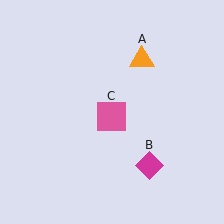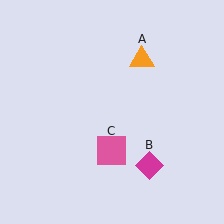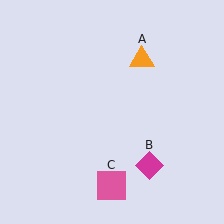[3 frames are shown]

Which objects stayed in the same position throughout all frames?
Orange triangle (object A) and magenta diamond (object B) remained stationary.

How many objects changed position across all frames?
1 object changed position: pink square (object C).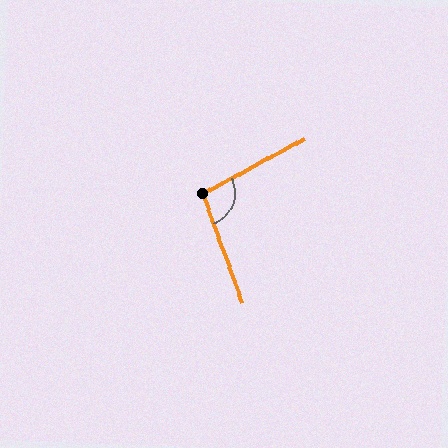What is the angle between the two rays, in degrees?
Approximately 99 degrees.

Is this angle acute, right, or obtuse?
It is obtuse.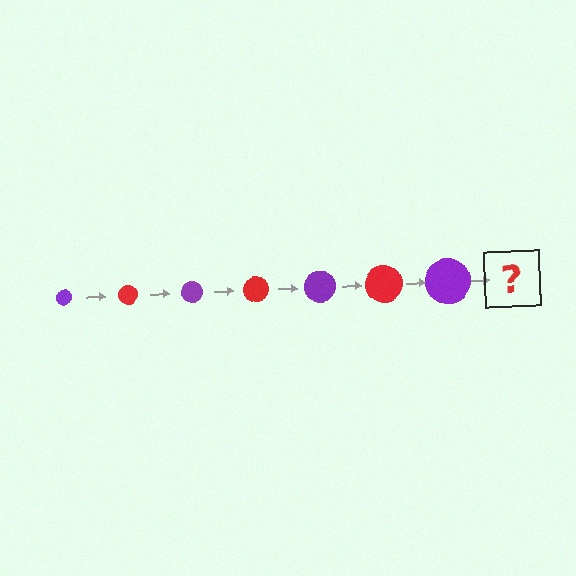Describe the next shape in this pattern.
It should be a red circle, larger than the previous one.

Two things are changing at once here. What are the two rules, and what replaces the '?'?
The two rules are that the circle grows larger each step and the color cycles through purple and red. The '?' should be a red circle, larger than the previous one.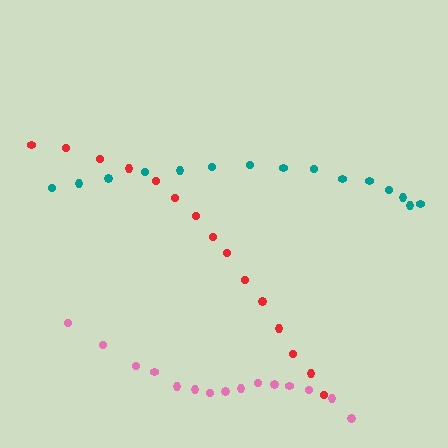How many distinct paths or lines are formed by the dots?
There are 3 distinct paths.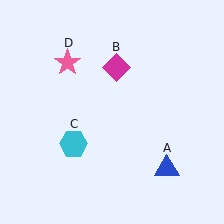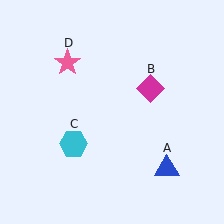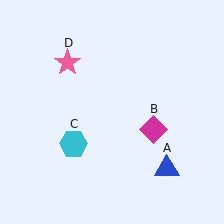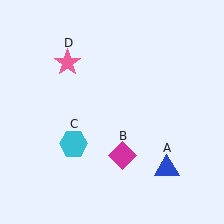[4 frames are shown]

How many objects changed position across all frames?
1 object changed position: magenta diamond (object B).